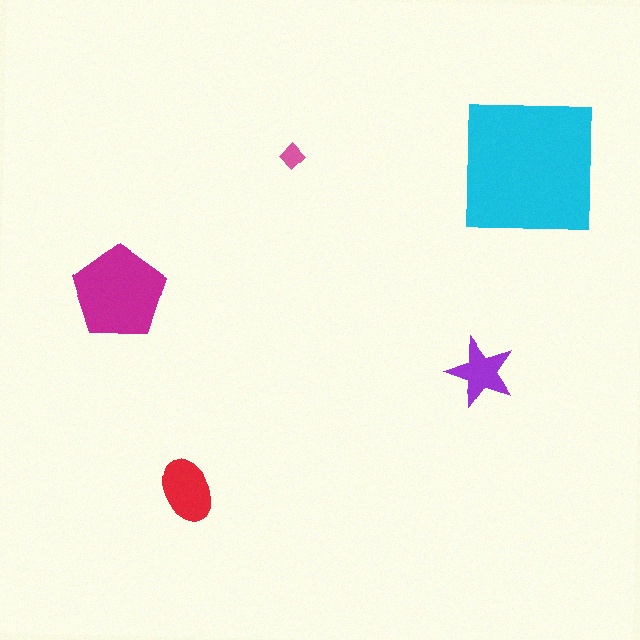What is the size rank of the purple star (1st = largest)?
4th.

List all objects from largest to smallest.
The cyan square, the magenta pentagon, the red ellipse, the purple star, the pink diamond.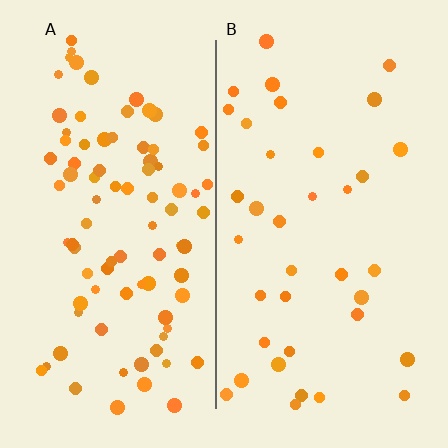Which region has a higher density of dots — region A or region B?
A (the left).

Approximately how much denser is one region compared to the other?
Approximately 2.3× — region A over region B.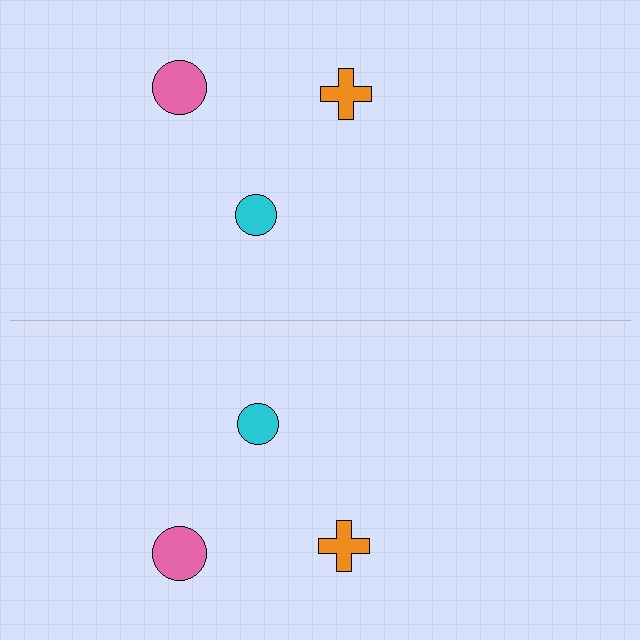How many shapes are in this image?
There are 6 shapes in this image.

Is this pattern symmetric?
Yes, this pattern has bilateral (reflection) symmetry.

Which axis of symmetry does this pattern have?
The pattern has a horizontal axis of symmetry running through the center of the image.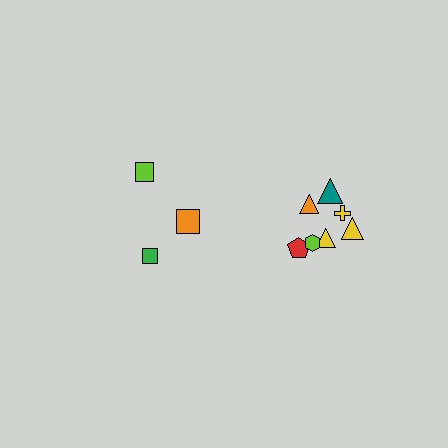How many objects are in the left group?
There are 3 objects.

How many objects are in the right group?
There are 7 objects.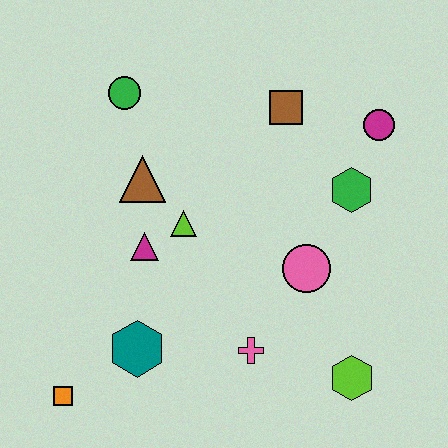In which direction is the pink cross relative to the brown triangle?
The pink cross is below the brown triangle.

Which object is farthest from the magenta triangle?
The magenta circle is farthest from the magenta triangle.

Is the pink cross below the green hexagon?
Yes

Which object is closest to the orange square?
The teal hexagon is closest to the orange square.